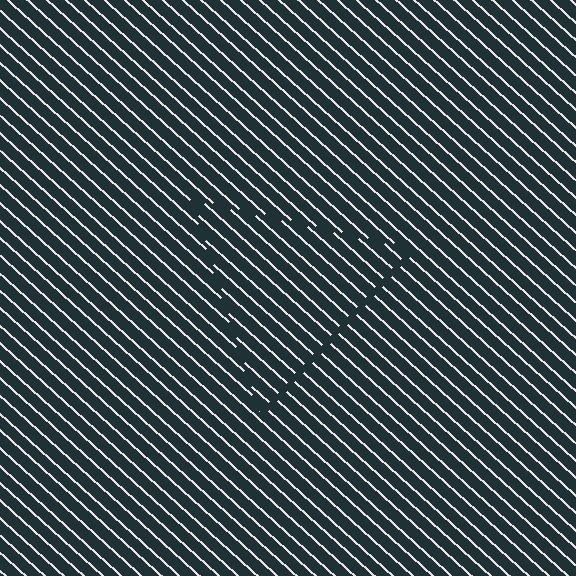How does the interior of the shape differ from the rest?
The interior of the shape contains the same grating, shifted by half a period — the contour is defined by the phase discontinuity where line-ends from the inner and outer gratings abut.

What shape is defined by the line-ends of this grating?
An illusory triangle. The interior of the shape contains the same grating, shifted by half a period — the contour is defined by the phase discontinuity where line-ends from the inner and outer gratings abut.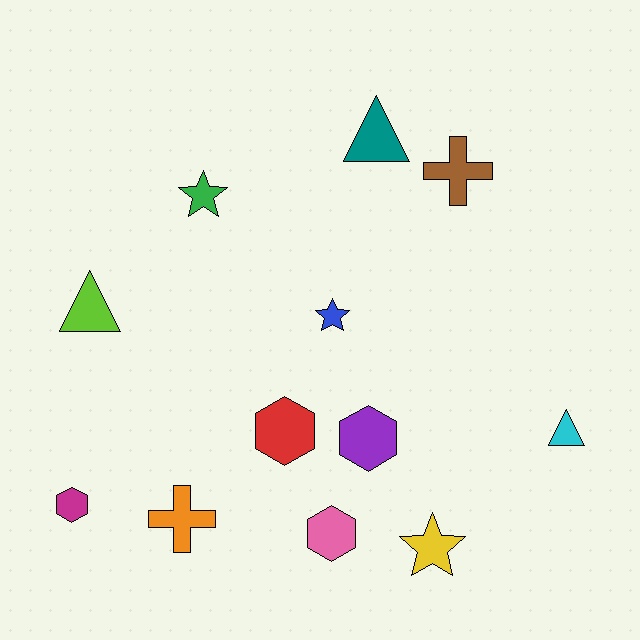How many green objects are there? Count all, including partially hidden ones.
There is 1 green object.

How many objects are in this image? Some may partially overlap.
There are 12 objects.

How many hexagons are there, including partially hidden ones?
There are 4 hexagons.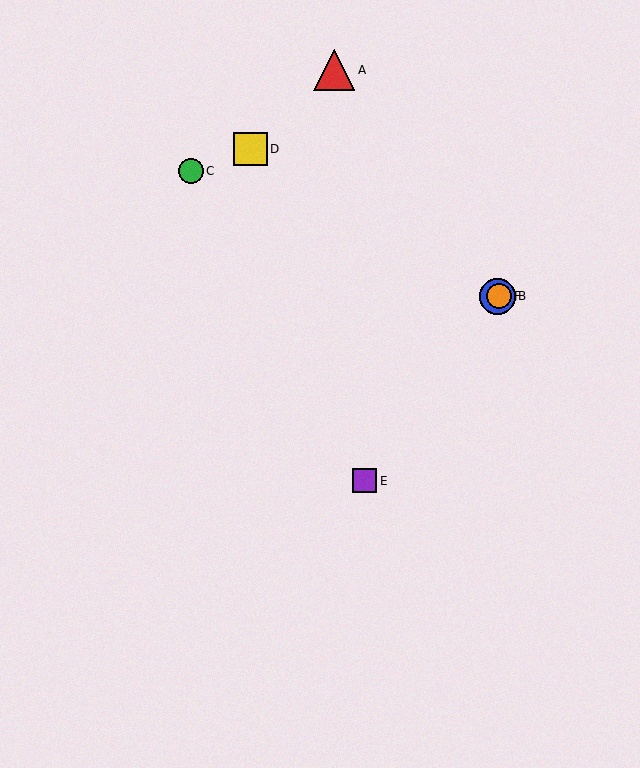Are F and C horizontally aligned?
No, F is at y≈296 and C is at y≈171.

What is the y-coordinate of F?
Object F is at y≈296.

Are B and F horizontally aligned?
Yes, both are at y≈296.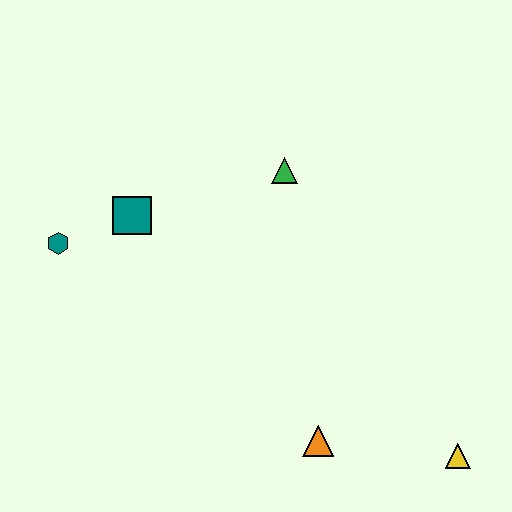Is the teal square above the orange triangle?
Yes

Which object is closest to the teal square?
The teal hexagon is closest to the teal square.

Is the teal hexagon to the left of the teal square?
Yes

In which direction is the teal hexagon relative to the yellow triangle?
The teal hexagon is to the left of the yellow triangle.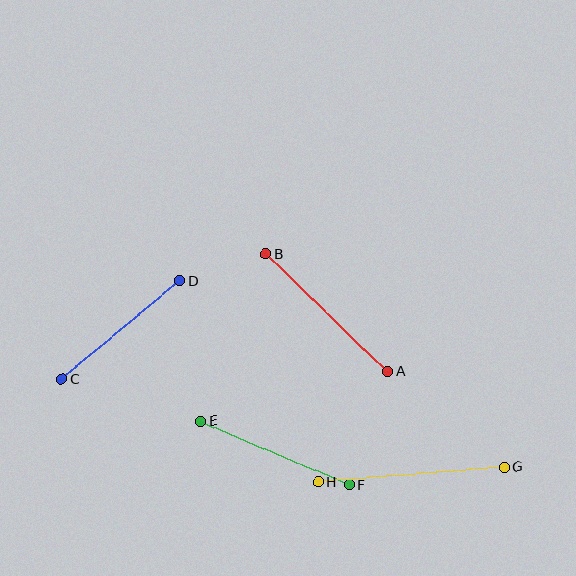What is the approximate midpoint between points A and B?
The midpoint is at approximately (327, 313) pixels.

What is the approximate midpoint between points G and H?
The midpoint is at approximately (411, 475) pixels.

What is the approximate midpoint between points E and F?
The midpoint is at approximately (275, 453) pixels.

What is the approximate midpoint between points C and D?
The midpoint is at approximately (121, 330) pixels.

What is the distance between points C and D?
The distance is approximately 154 pixels.